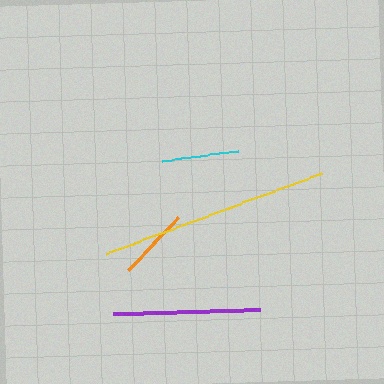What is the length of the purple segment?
The purple segment is approximately 148 pixels long.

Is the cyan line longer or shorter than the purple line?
The purple line is longer than the cyan line.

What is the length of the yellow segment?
The yellow segment is approximately 230 pixels long.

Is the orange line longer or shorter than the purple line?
The purple line is longer than the orange line.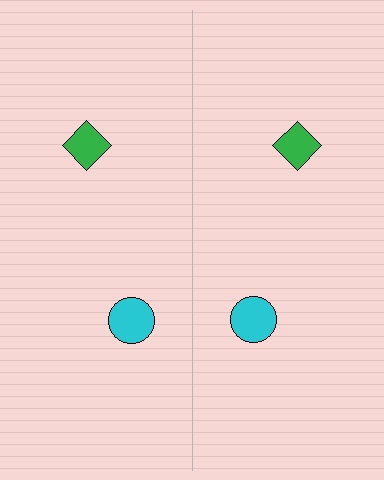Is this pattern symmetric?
Yes, this pattern has bilateral (reflection) symmetry.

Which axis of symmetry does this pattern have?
The pattern has a vertical axis of symmetry running through the center of the image.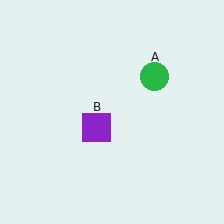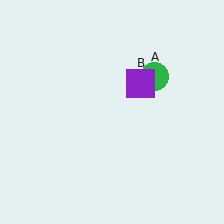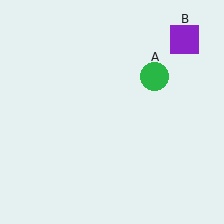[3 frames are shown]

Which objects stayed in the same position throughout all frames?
Green circle (object A) remained stationary.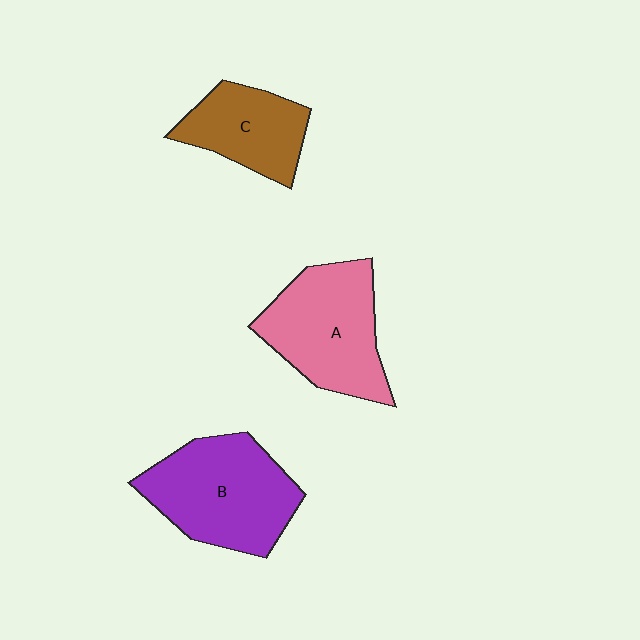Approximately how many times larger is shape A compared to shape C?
Approximately 1.5 times.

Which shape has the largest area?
Shape B (purple).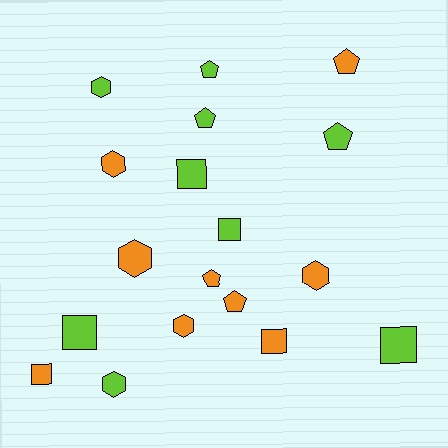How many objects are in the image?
There are 18 objects.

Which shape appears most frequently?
Pentagon, with 6 objects.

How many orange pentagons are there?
There are 3 orange pentagons.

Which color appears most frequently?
Orange, with 9 objects.